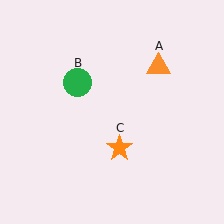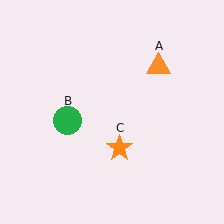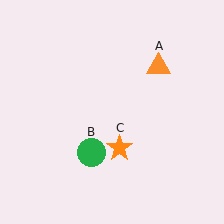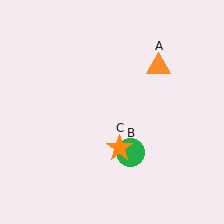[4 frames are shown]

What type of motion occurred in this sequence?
The green circle (object B) rotated counterclockwise around the center of the scene.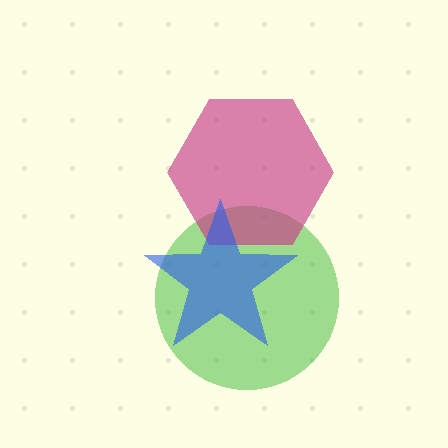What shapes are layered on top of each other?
The layered shapes are: a green circle, a magenta hexagon, a blue star.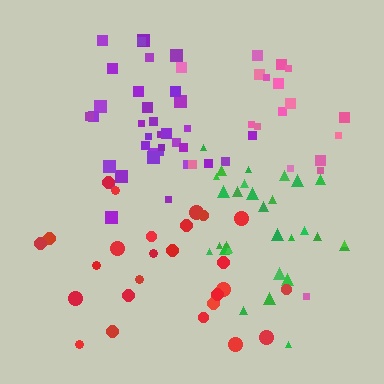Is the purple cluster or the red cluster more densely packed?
Purple.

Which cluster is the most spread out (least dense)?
Red.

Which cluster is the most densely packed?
Purple.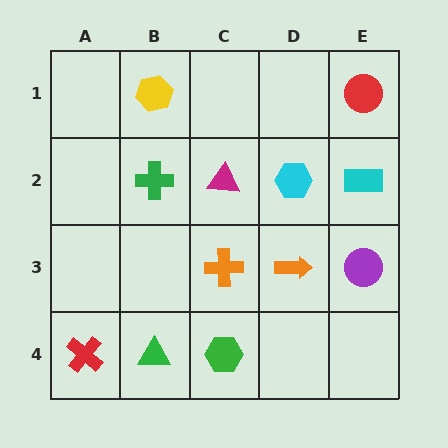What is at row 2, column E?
A cyan rectangle.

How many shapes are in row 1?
2 shapes.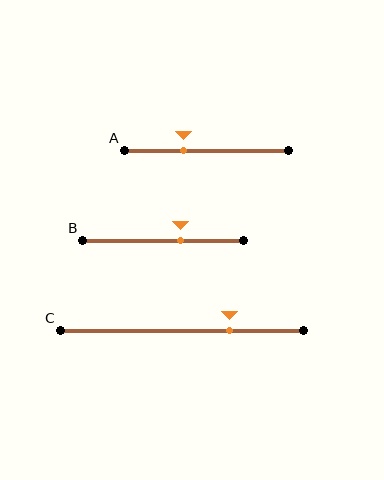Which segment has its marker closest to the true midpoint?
Segment B has its marker closest to the true midpoint.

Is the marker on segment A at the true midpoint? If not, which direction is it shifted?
No, the marker on segment A is shifted to the left by about 14% of the segment length.